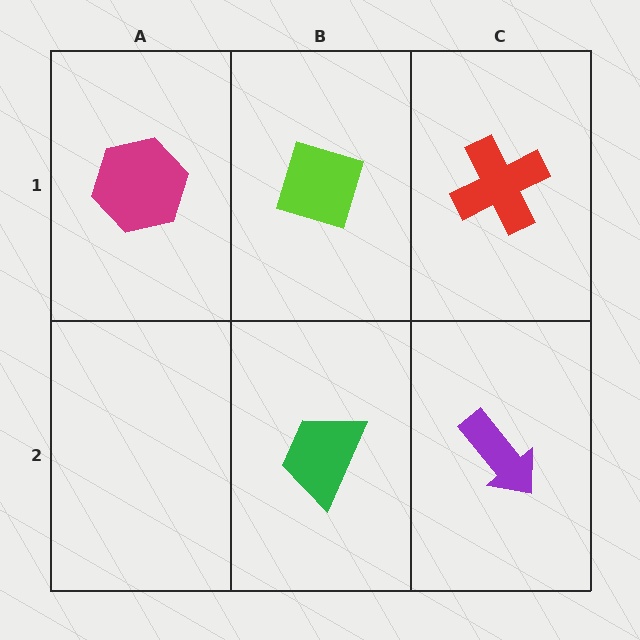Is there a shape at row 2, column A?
No, that cell is empty.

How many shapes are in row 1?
3 shapes.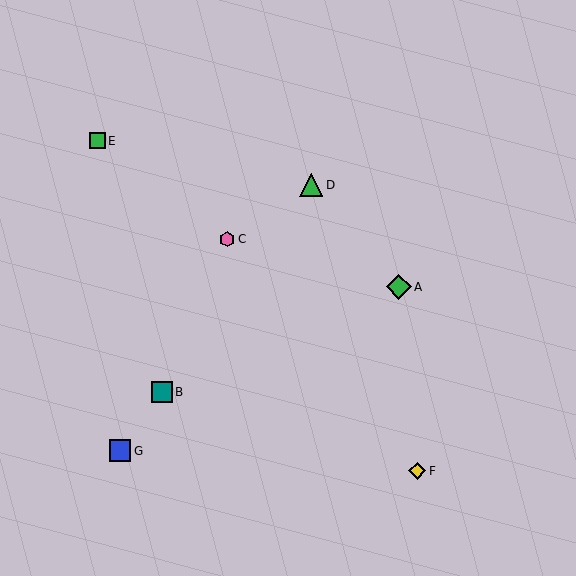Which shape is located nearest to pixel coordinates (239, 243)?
The pink hexagon (labeled C) at (227, 239) is nearest to that location.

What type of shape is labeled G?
Shape G is a blue square.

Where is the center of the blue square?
The center of the blue square is at (120, 451).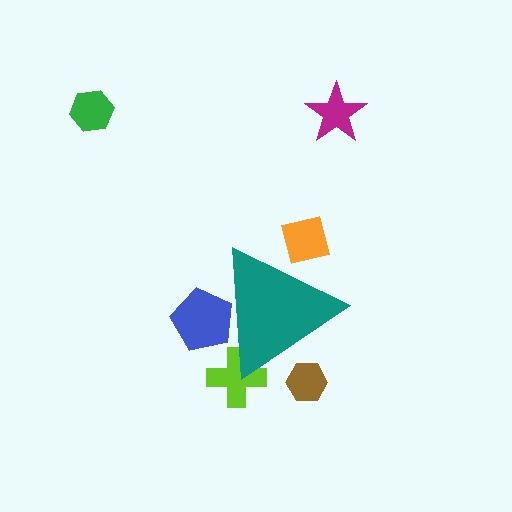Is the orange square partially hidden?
Yes, the orange square is partially hidden behind the teal triangle.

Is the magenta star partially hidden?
No, the magenta star is fully visible.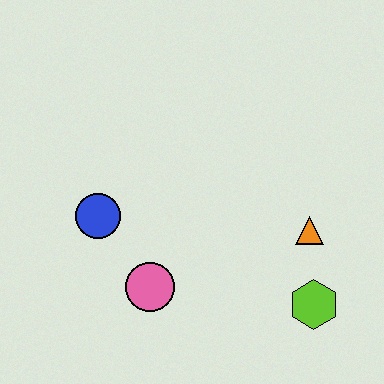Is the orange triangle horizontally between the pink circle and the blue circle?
No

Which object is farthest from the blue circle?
The lime hexagon is farthest from the blue circle.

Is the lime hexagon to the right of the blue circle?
Yes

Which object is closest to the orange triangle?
The lime hexagon is closest to the orange triangle.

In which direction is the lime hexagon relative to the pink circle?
The lime hexagon is to the right of the pink circle.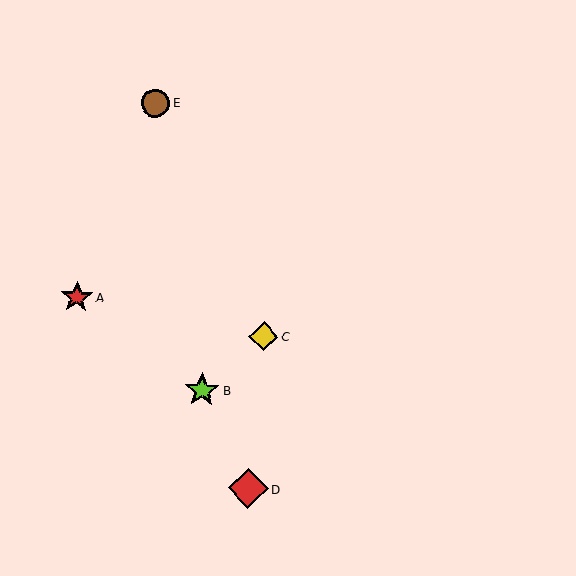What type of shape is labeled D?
Shape D is a red diamond.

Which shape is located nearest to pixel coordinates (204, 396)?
The lime star (labeled B) at (202, 390) is nearest to that location.